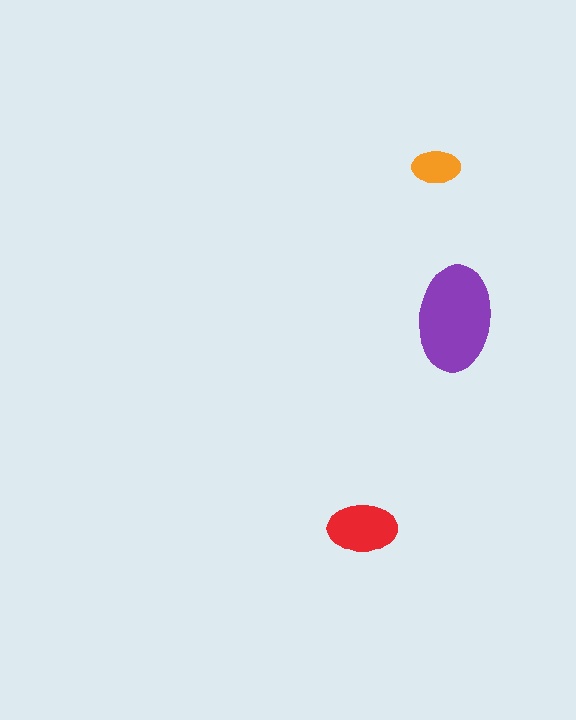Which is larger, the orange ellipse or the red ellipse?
The red one.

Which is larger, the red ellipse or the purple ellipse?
The purple one.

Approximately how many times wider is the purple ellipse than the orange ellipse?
About 2 times wider.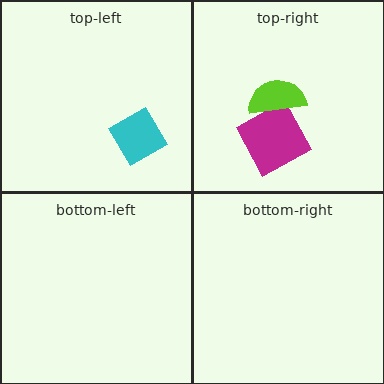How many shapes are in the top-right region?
2.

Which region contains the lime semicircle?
The top-right region.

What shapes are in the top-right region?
The magenta square, the lime semicircle.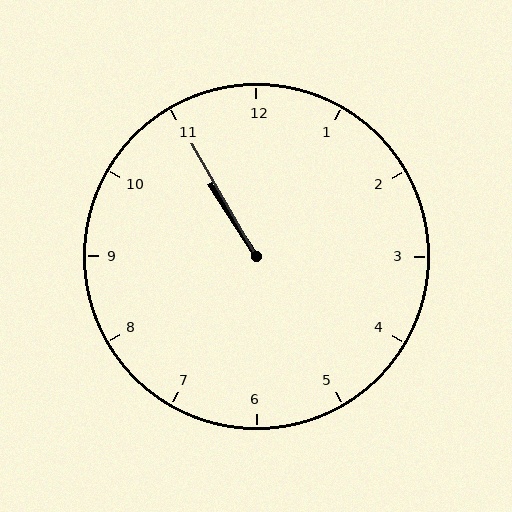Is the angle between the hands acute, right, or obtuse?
It is acute.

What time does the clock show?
10:55.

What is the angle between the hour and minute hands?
Approximately 2 degrees.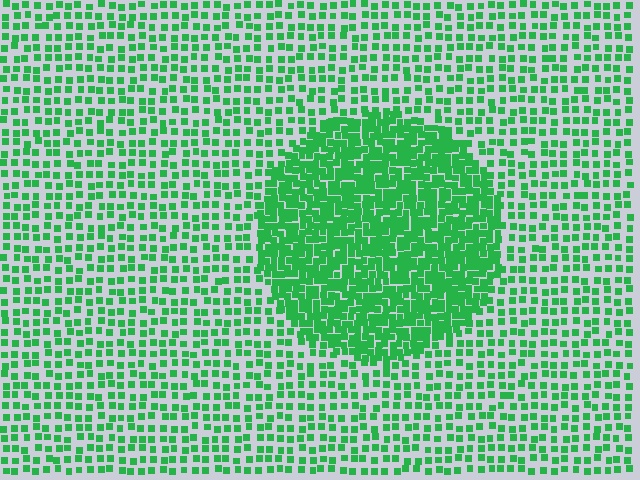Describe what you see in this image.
The image contains small green elements arranged at two different densities. A circle-shaped region is visible where the elements are more densely packed than the surrounding area.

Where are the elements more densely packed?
The elements are more densely packed inside the circle boundary.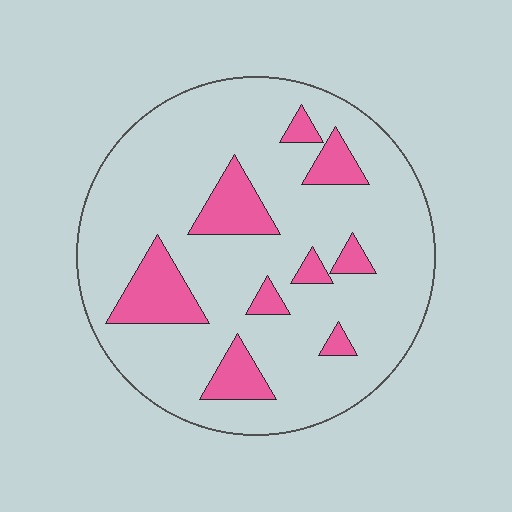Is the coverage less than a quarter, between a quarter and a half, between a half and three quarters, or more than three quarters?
Less than a quarter.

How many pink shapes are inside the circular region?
9.